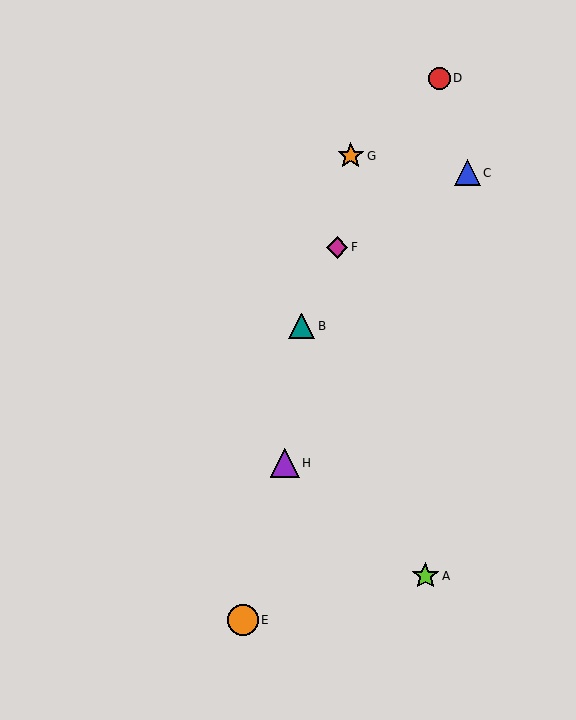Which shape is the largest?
The orange circle (labeled E) is the largest.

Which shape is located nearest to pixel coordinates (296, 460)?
The purple triangle (labeled H) at (285, 463) is nearest to that location.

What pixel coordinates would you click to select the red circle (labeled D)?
Click at (440, 78) to select the red circle D.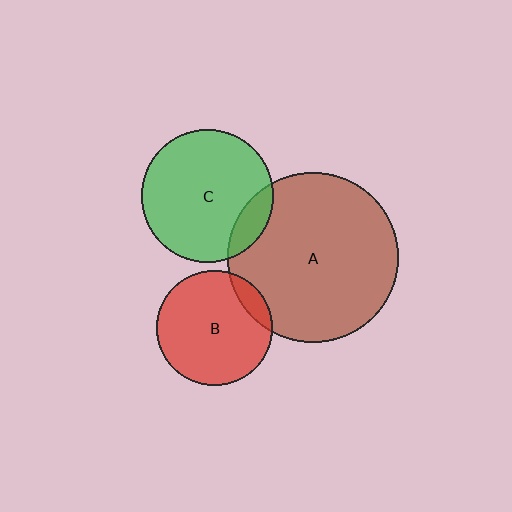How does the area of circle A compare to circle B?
Approximately 2.2 times.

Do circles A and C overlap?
Yes.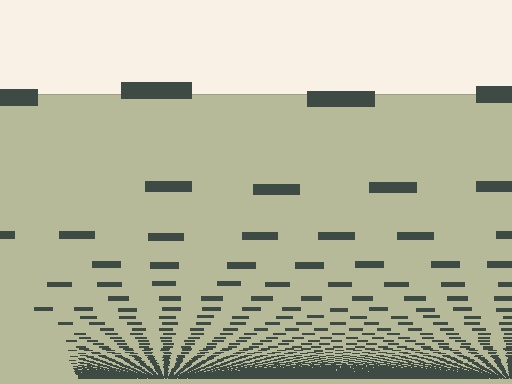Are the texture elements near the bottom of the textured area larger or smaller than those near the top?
Smaller. The gradient is inverted — elements near the bottom are smaller and denser.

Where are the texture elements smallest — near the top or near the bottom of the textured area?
Near the bottom.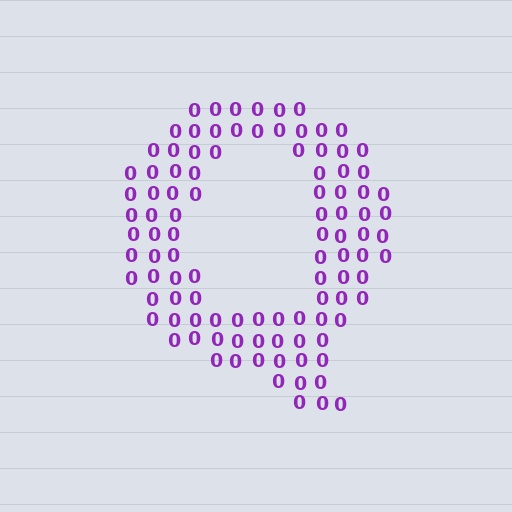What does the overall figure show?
The overall figure shows the letter Q.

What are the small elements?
The small elements are digit 0's.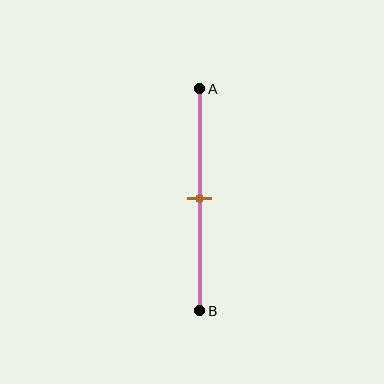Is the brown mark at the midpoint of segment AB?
Yes, the mark is approximately at the midpoint.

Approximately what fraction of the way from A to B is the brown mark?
The brown mark is approximately 50% of the way from A to B.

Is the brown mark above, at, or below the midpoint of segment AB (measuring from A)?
The brown mark is approximately at the midpoint of segment AB.